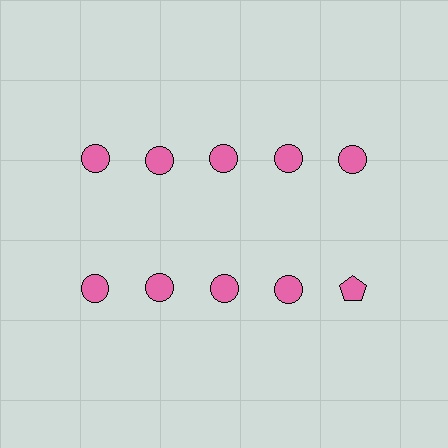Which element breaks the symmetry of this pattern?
The pink pentagon in the second row, rightmost column breaks the symmetry. All other shapes are pink circles.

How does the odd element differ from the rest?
It has a different shape: pentagon instead of circle.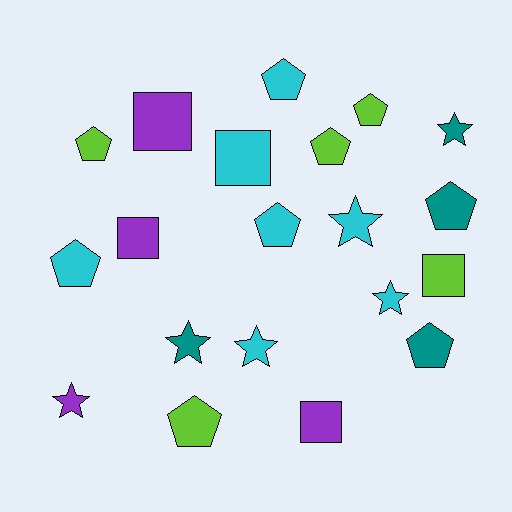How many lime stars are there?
There are no lime stars.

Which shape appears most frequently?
Pentagon, with 9 objects.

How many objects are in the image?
There are 20 objects.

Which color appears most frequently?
Cyan, with 7 objects.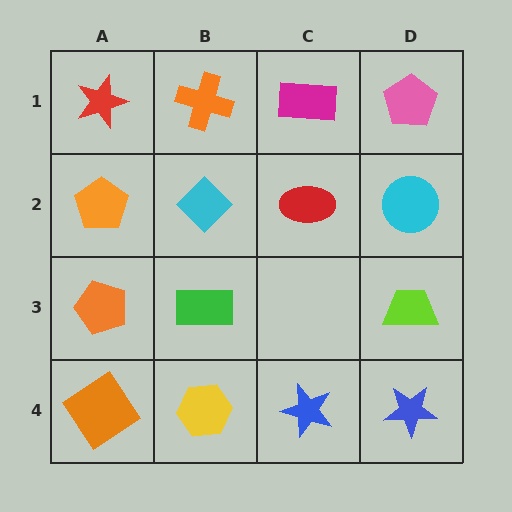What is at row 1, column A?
A red star.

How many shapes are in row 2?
4 shapes.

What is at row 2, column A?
An orange pentagon.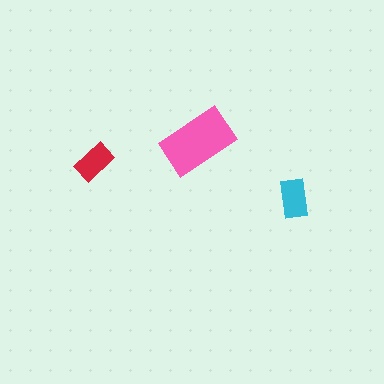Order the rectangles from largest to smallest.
the pink one, the cyan one, the red one.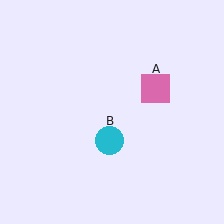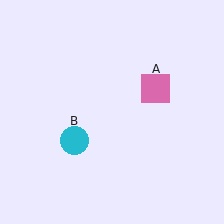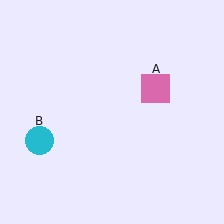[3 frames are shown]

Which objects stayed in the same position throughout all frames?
Pink square (object A) remained stationary.